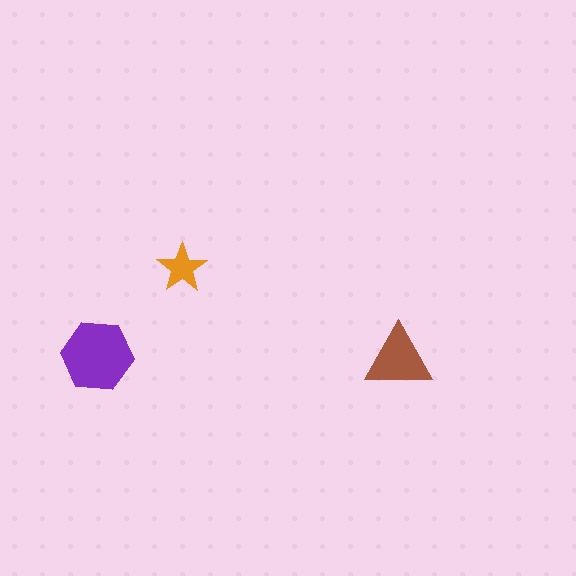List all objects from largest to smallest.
The purple hexagon, the brown triangle, the orange star.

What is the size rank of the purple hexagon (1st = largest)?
1st.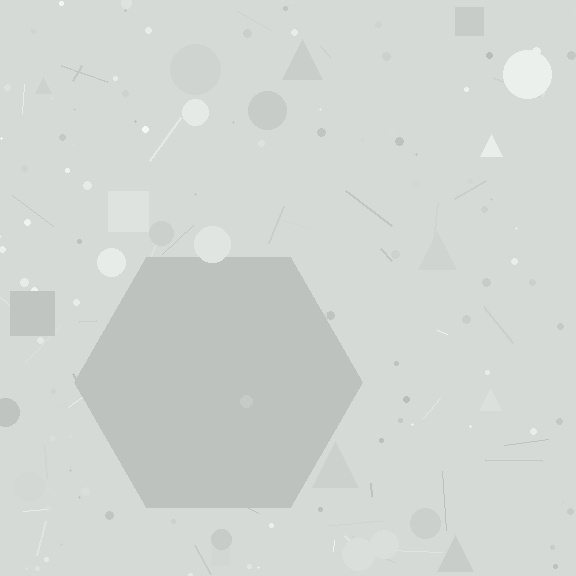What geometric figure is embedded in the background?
A hexagon is embedded in the background.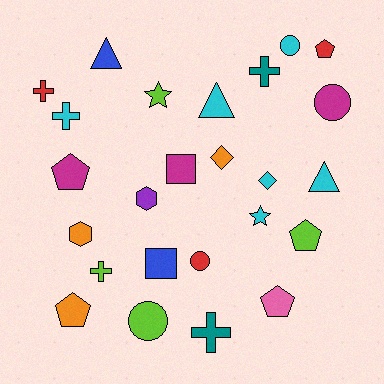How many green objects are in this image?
There are no green objects.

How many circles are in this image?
There are 4 circles.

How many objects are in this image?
There are 25 objects.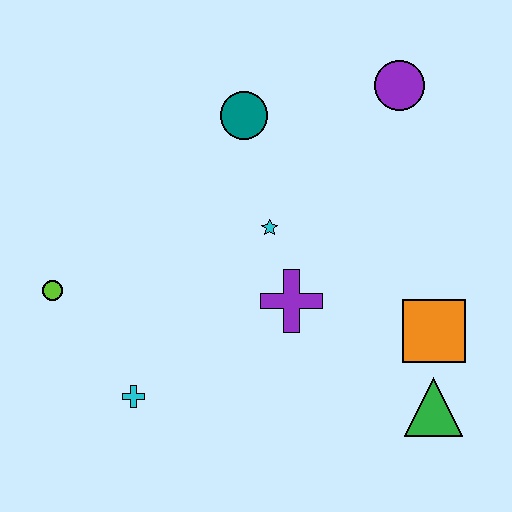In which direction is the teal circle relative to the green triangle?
The teal circle is above the green triangle.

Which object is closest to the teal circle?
The cyan star is closest to the teal circle.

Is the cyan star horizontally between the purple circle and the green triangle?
No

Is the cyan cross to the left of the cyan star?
Yes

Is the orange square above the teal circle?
No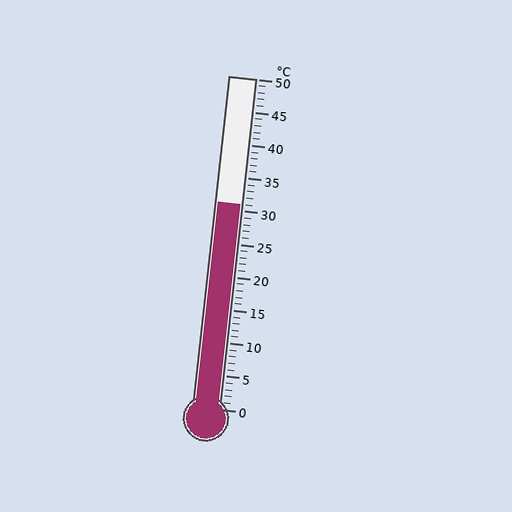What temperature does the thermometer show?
The thermometer shows approximately 31°C.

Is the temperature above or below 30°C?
The temperature is above 30°C.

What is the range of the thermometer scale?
The thermometer scale ranges from 0°C to 50°C.